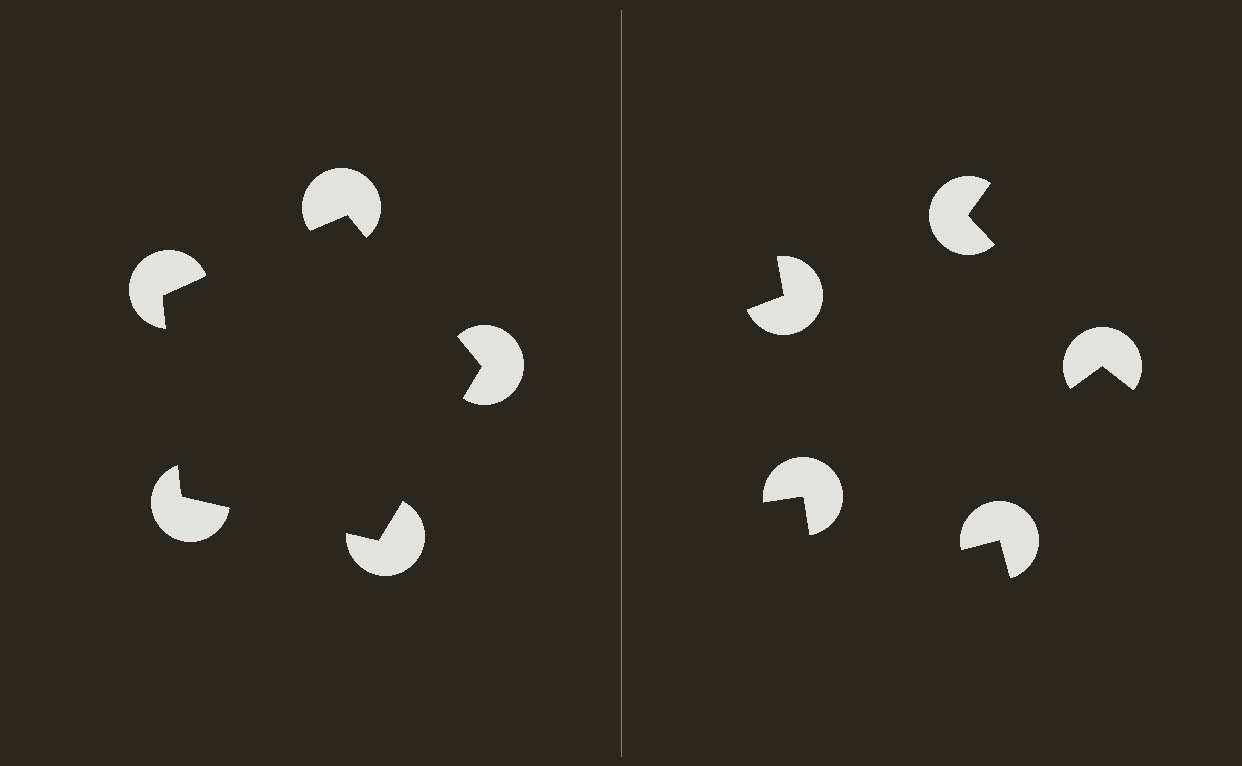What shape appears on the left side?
An illusory pentagon.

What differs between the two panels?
The pac-man discs are positioned identically on both sides; only the wedge orientations differ. On the left they align to a pentagon; on the right they are misaligned.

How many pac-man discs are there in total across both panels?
10 — 5 on each side.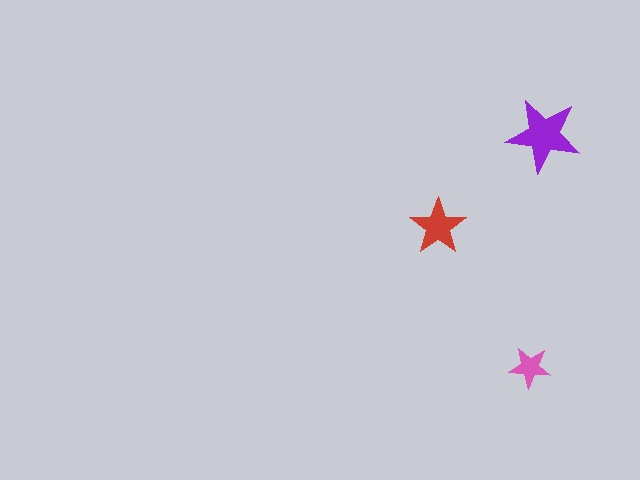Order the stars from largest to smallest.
the purple one, the red one, the pink one.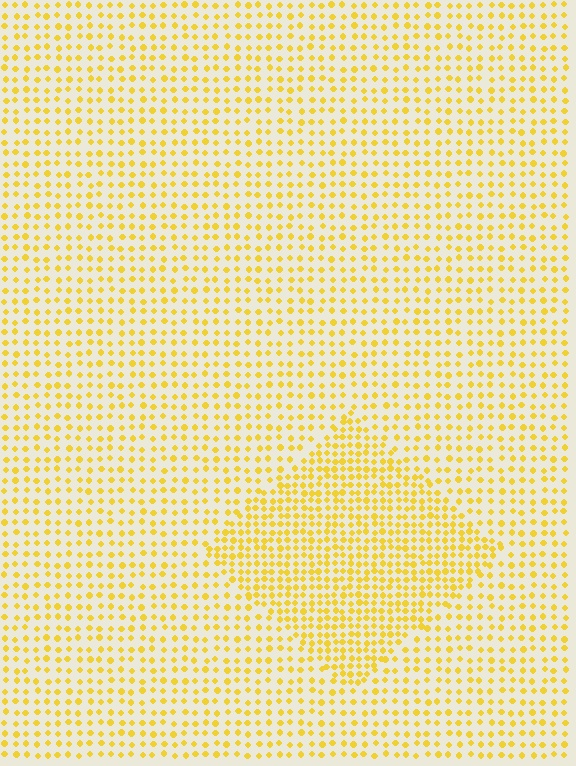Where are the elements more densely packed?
The elements are more densely packed inside the diamond boundary.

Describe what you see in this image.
The image contains small yellow elements arranged at two different densities. A diamond-shaped region is visible where the elements are more densely packed than the surrounding area.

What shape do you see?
I see a diamond.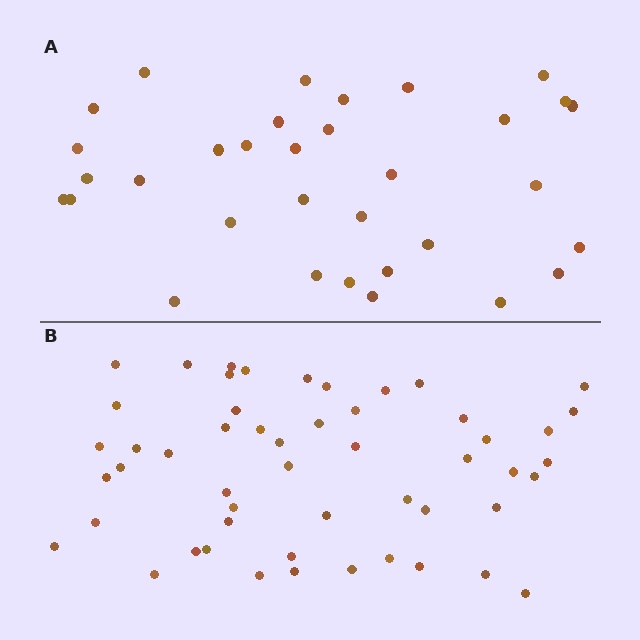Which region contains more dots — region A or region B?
Region B (the bottom region) has more dots.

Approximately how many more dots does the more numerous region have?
Region B has approximately 20 more dots than region A.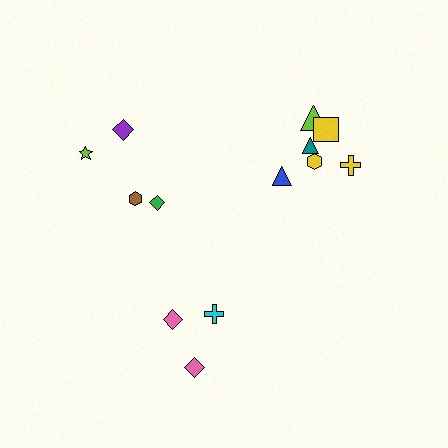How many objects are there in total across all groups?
There are 13 objects.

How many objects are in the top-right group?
There are 6 objects.